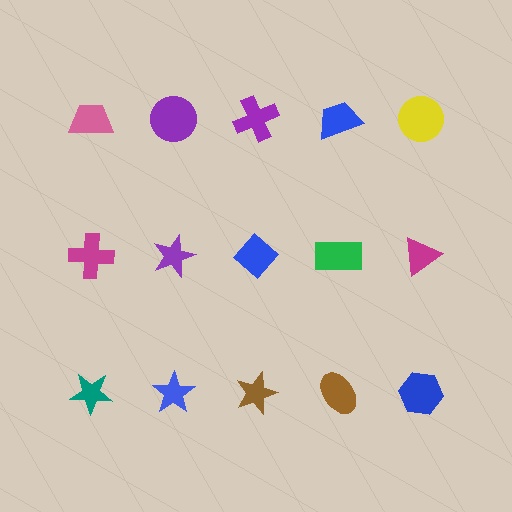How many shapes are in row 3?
5 shapes.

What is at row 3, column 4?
A brown ellipse.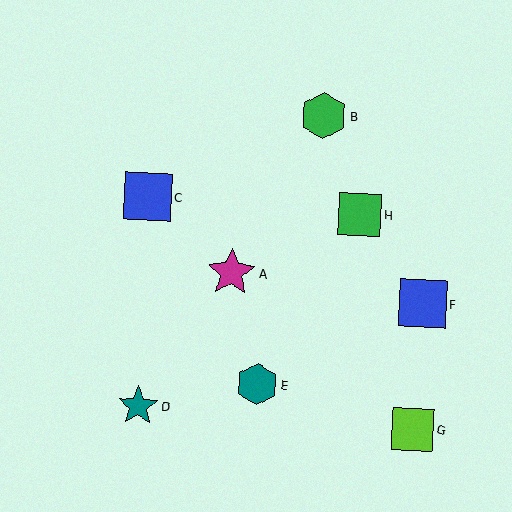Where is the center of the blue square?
The center of the blue square is at (423, 304).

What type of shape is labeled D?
Shape D is a teal star.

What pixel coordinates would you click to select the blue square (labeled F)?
Click at (423, 304) to select the blue square F.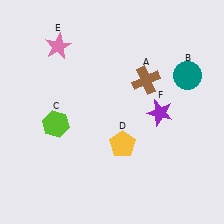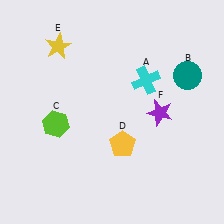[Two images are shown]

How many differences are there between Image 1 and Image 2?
There are 2 differences between the two images.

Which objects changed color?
A changed from brown to cyan. E changed from pink to yellow.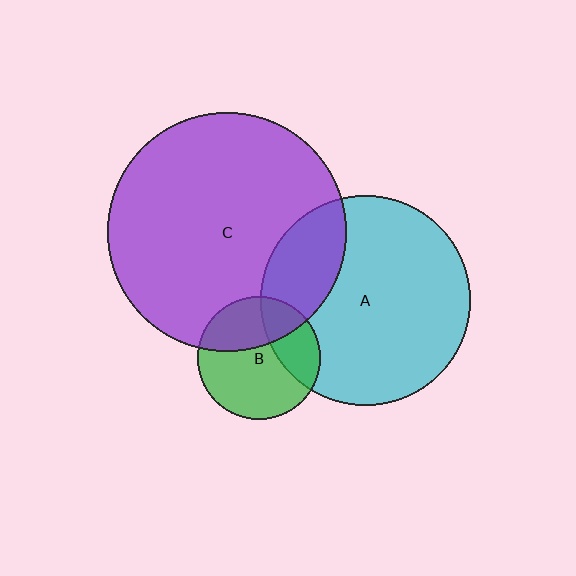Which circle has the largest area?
Circle C (purple).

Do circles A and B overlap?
Yes.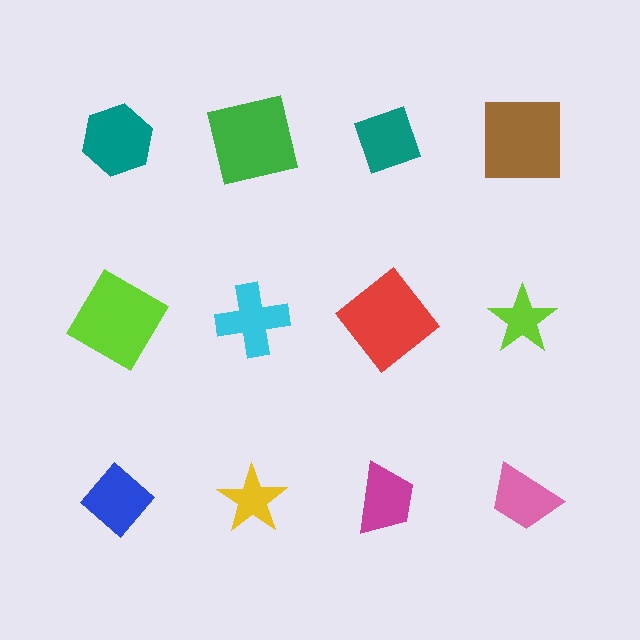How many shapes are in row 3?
4 shapes.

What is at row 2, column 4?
A lime star.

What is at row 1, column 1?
A teal hexagon.